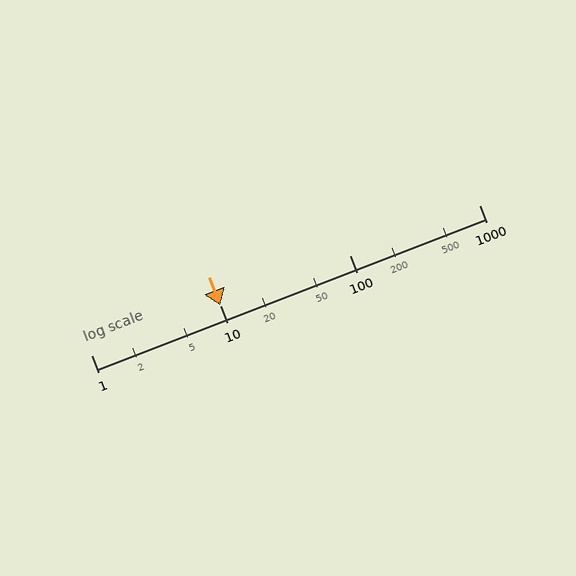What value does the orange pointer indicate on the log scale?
The pointer indicates approximately 9.9.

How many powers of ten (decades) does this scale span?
The scale spans 3 decades, from 1 to 1000.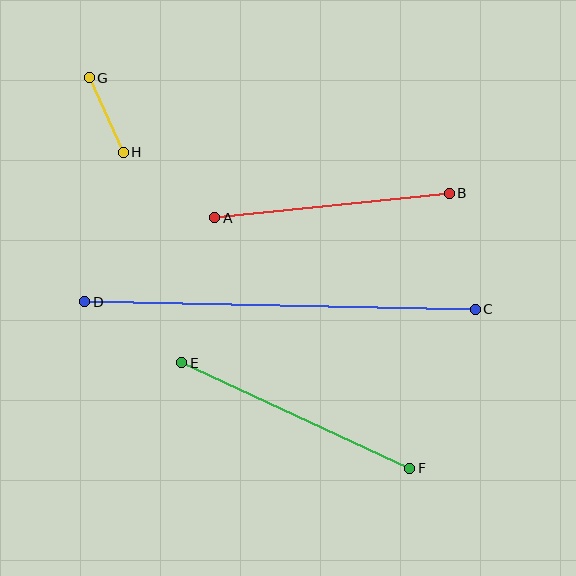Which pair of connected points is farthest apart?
Points C and D are farthest apart.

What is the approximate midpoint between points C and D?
The midpoint is at approximately (280, 305) pixels.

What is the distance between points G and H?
The distance is approximately 82 pixels.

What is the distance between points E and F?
The distance is approximately 251 pixels.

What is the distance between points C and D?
The distance is approximately 391 pixels.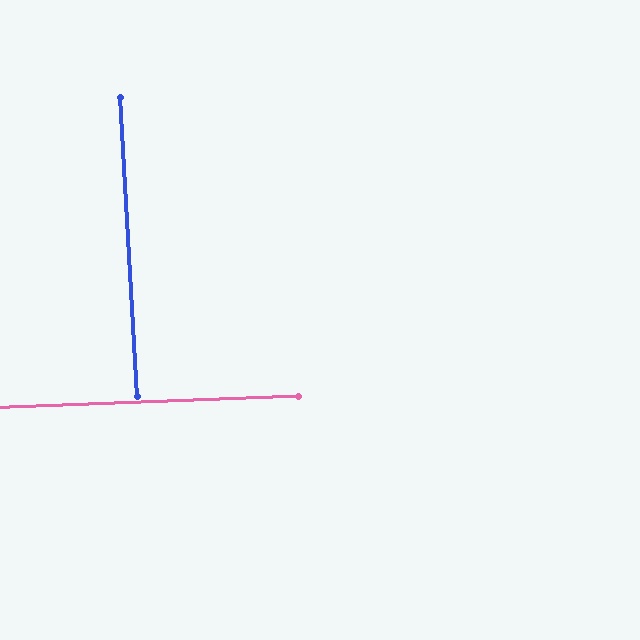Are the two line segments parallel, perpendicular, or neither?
Perpendicular — they meet at approximately 89°.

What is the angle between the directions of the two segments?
Approximately 89 degrees.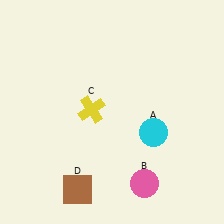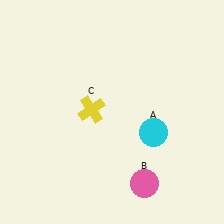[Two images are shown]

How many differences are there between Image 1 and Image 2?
There is 1 difference between the two images.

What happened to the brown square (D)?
The brown square (D) was removed in Image 2. It was in the bottom-left area of Image 1.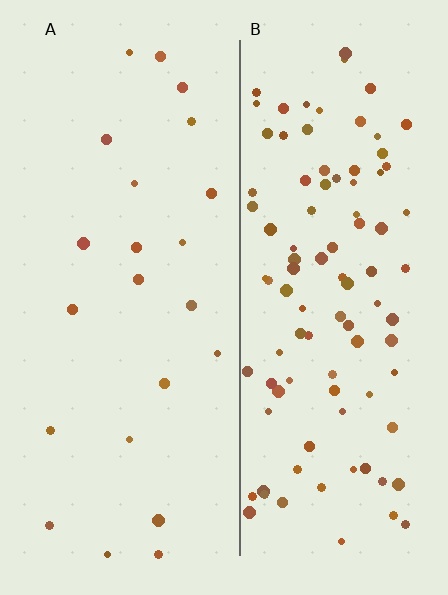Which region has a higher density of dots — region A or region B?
B (the right).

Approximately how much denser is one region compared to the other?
Approximately 4.5× — region B over region A.